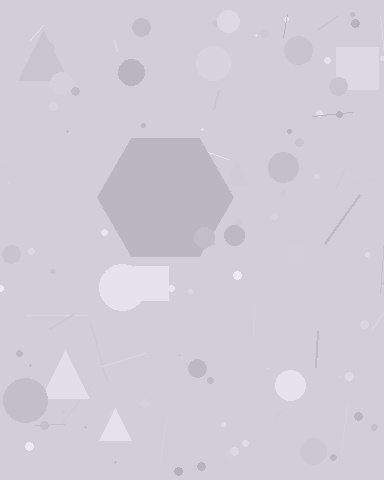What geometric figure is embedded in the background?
A hexagon is embedded in the background.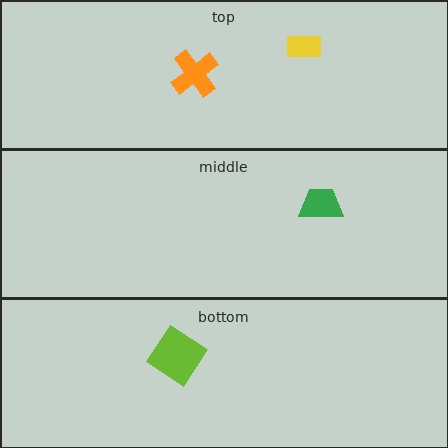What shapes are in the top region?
The yellow rectangle, the orange cross.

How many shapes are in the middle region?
1.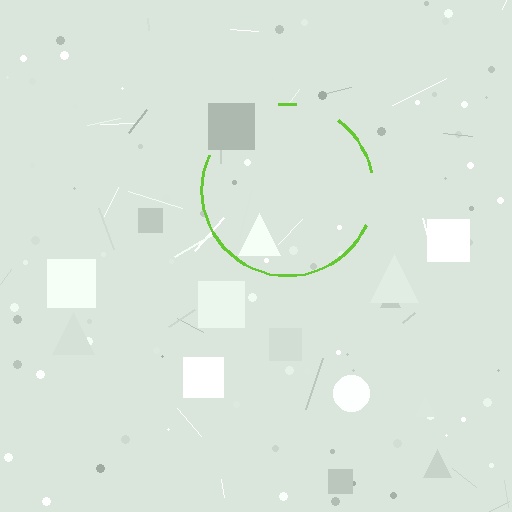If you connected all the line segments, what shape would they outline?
They would outline a circle.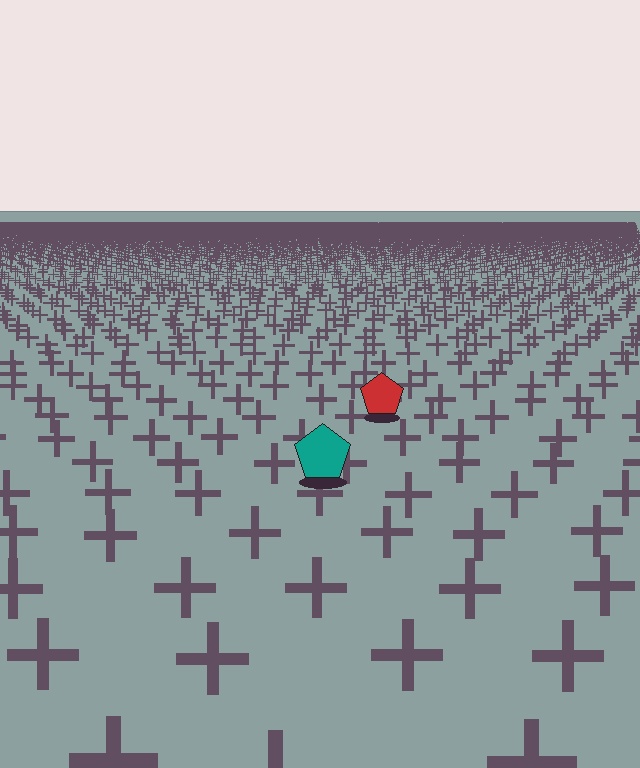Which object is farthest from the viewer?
The red pentagon is farthest from the viewer. It appears smaller and the ground texture around it is denser.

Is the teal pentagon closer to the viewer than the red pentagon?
Yes. The teal pentagon is closer — you can tell from the texture gradient: the ground texture is coarser near it.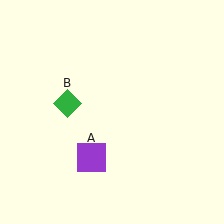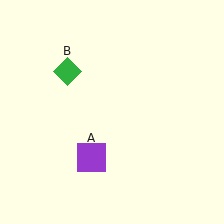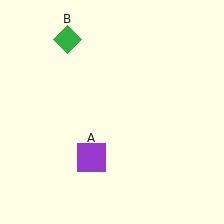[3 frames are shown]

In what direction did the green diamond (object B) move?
The green diamond (object B) moved up.